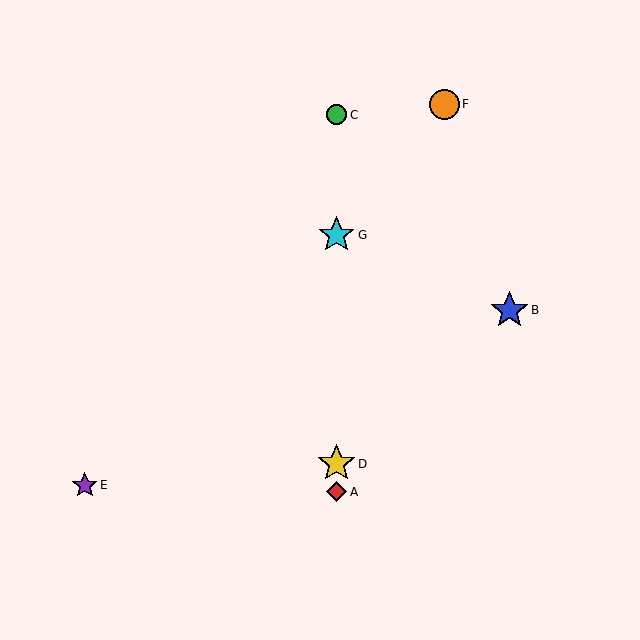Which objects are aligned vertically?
Objects A, C, D, G are aligned vertically.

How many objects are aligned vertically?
4 objects (A, C, D, G) are aligned vertically.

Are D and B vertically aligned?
No, D is at x≈337 and B is at x≈510.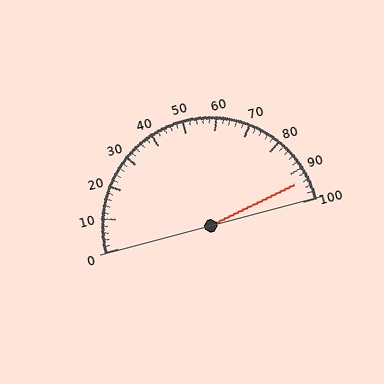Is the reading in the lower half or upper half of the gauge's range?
The reading is in the upper half of the range (0 to 100).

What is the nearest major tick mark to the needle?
The nearest major tick mark is 90.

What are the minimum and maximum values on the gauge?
The gauge ranges from 0 to 100.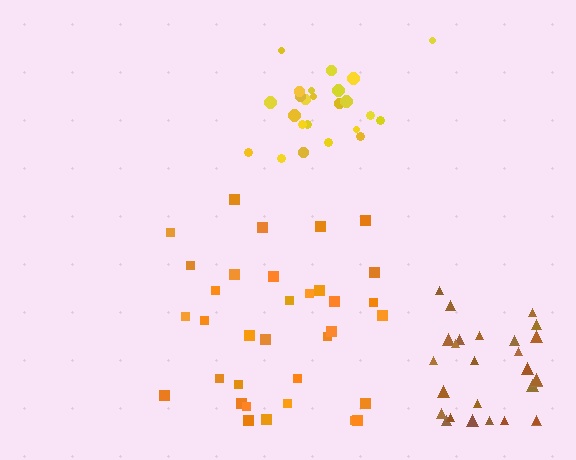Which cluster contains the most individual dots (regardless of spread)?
Orange (34).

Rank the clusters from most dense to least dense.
yellow, brown, orange.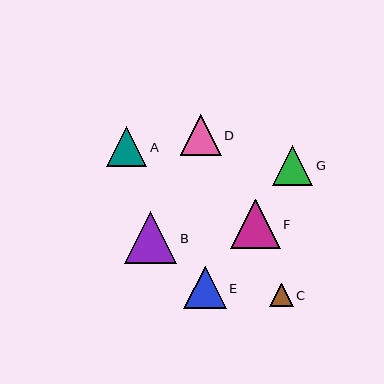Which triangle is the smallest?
Triangle C is the smallest with a size of approximately 23 pixels.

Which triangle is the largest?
Triangle B is the largest with a size of approximately 52 pixels.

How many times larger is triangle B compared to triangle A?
Triangle B is approximately 1.3 times the size of triangle A.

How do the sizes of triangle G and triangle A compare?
Triangle G and triangle A are approximately the same size.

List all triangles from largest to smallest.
From largest to smallest: B, F, E, D, G, A, C.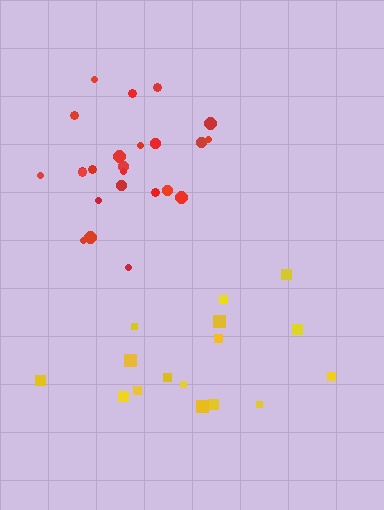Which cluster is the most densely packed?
Red.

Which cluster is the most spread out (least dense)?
Yellow.